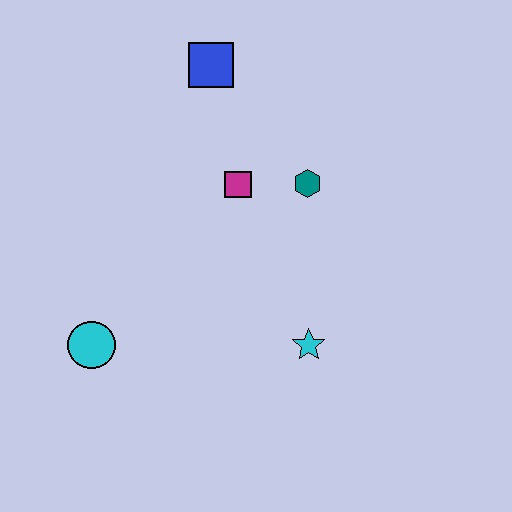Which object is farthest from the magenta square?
The cyan circle is farthest from the magenta square.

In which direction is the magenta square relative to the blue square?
The magenta square is below the blue square.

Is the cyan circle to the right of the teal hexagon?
No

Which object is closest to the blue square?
The magenta square is closest to the blue square.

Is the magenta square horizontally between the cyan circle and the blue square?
No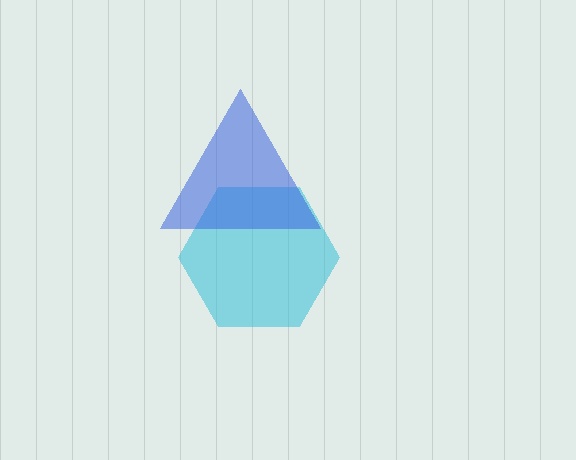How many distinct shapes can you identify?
There are 2 distinct shapes: a cyan hexagon, a blue triangle.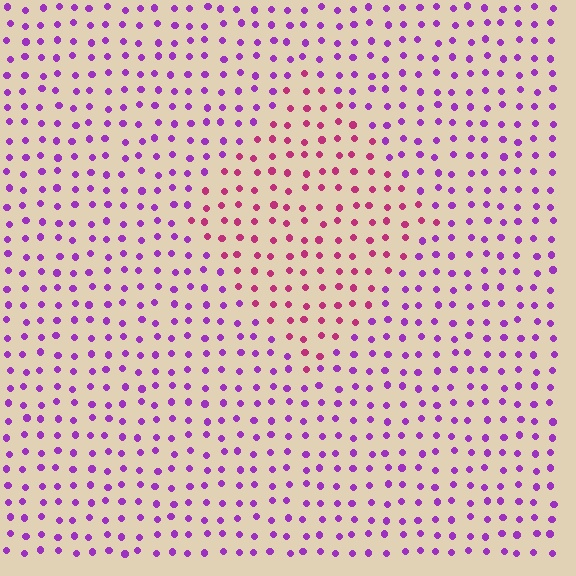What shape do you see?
I see a diamond.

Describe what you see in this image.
The image is filled with small purple elements in a uniform arrangement. A diamond-shaped region is visible where the elements are tinted to a slightly different hue, forming a subtle color boundary.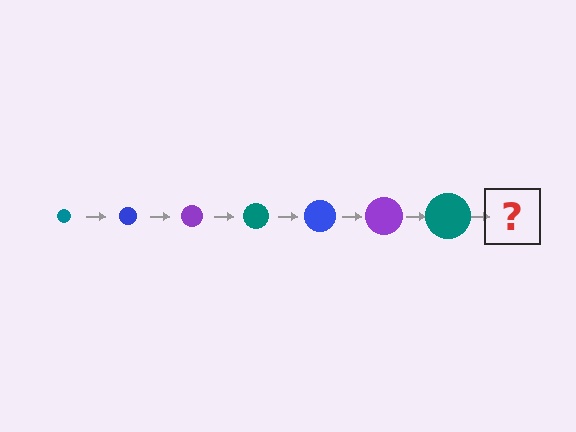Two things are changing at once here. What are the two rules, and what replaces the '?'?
The two rules are that the circle grows larger each step and the color cycles through teal, blue, and purple. The '?' should be a blue circle, larger than the previous one.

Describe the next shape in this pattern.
It should be a blue circle, larger than the previous one.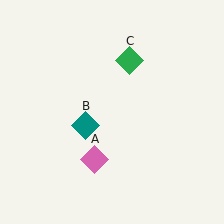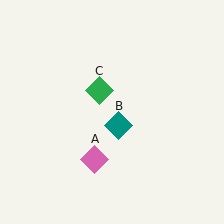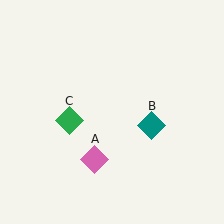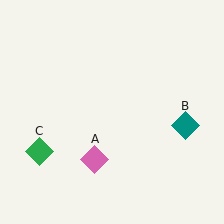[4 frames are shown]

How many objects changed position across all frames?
2 objects changed position: teal diamond (object B), green diamond (object C).